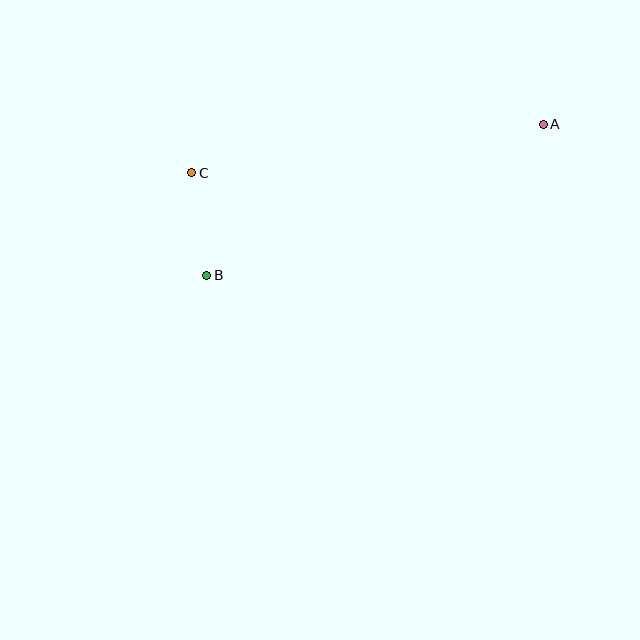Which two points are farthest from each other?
Points A and B are farthest from each other.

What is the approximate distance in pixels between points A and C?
The distance between A and C is approximately 355 pixels.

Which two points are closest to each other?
Points B and C are closest to each other.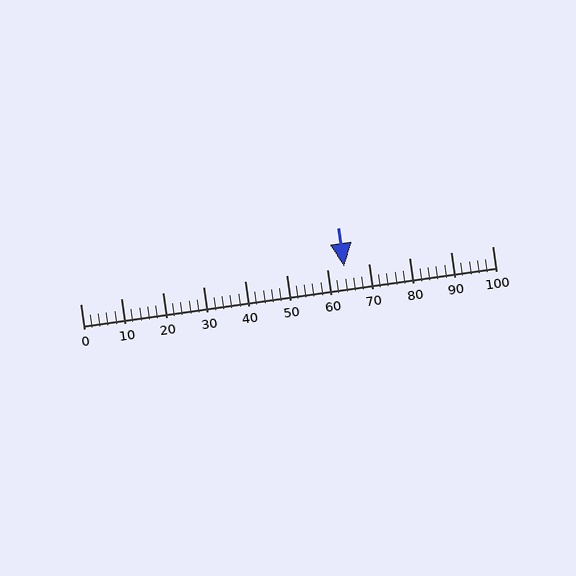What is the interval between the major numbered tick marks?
The major tick marks are spaced 10 units apart.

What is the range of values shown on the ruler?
The ruler shows values from 0 to 100.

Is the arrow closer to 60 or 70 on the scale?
The arrow is closer to 60.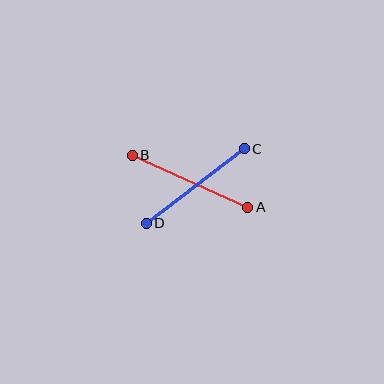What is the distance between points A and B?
The distance is approximately 127 pixels.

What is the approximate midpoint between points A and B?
The midpoint is at approximately (190, 181) pixels.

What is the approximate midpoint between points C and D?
The midpoint is at approximately (195, 186) pixels.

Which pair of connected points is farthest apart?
Points A and B are farthest apart.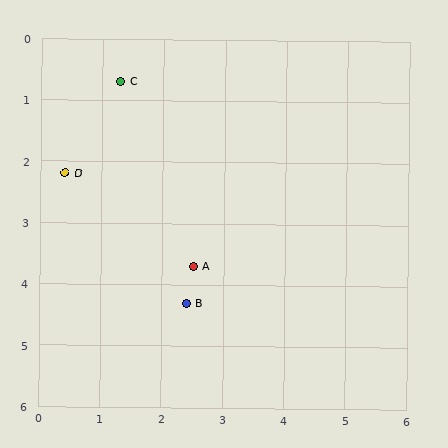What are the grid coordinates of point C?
Point C is at approximately (1.3, 0.7).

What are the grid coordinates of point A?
Point A is at approximately (2.5, 3.7).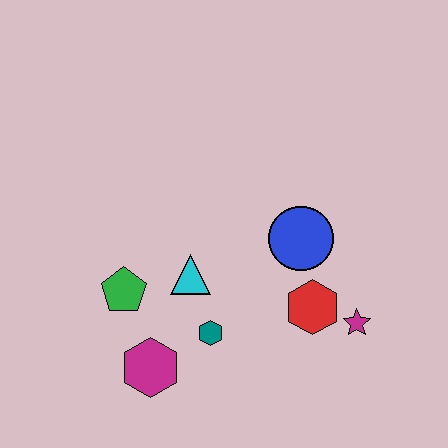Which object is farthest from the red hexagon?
The green pentagon is farthest from the red hexagon.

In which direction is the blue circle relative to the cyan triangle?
The blue circle is to the right of the cyan triangle.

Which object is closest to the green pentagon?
The cyan triangle is closest to the green pentagon.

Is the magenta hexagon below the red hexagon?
Yes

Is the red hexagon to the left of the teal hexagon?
No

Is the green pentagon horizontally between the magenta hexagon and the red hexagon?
No